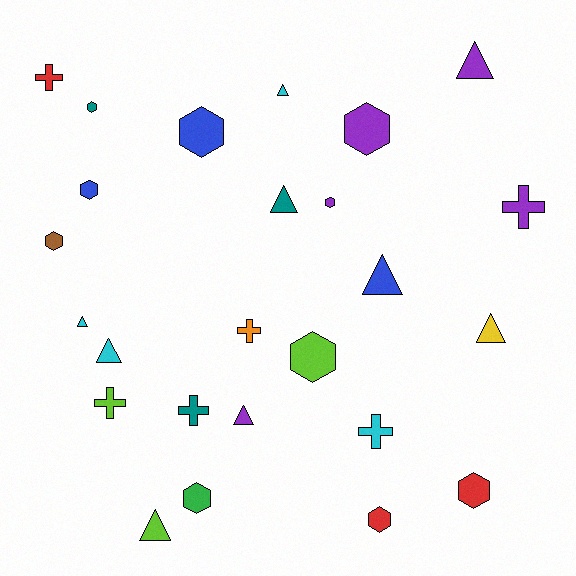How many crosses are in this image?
There are 6 crosses.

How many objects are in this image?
There are 25 objects.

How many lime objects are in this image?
There are 3 lime objects.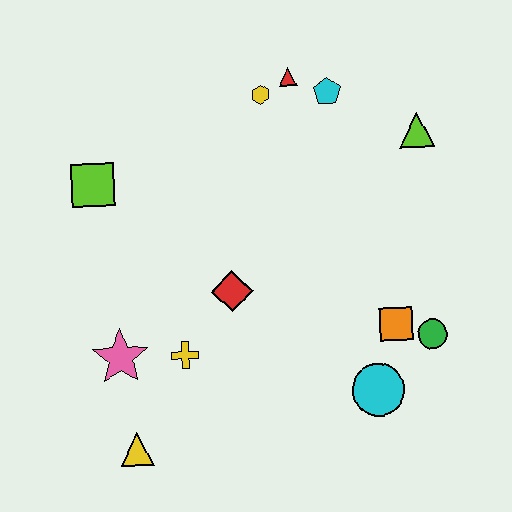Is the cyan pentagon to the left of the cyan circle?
Yes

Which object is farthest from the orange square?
The lime square is farthest from the orange square.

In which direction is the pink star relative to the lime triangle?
The pink star is to the left of the lime triangle.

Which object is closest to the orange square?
The green circle is closest to the orange square.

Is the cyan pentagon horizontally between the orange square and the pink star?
Yes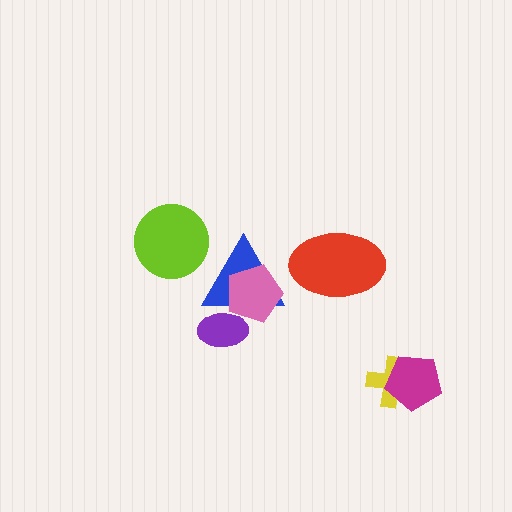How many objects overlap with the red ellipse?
0 objects overlap with the red ellipse.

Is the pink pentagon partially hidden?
Yes, it is partially covered by another shape.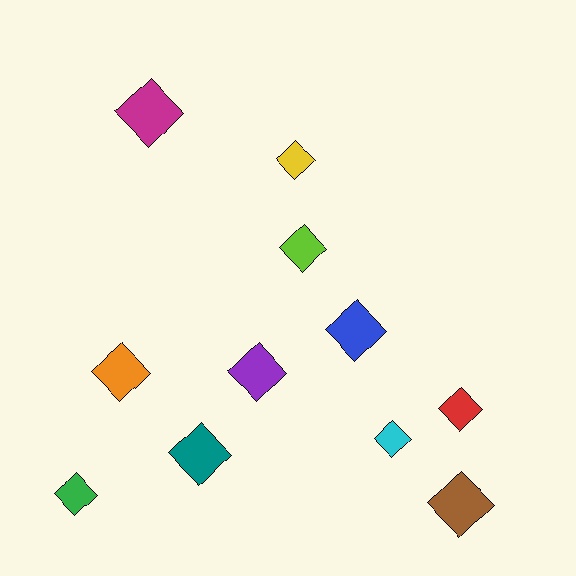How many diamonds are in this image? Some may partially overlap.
There are 11 diamonds.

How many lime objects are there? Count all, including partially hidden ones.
There is 1 lime object.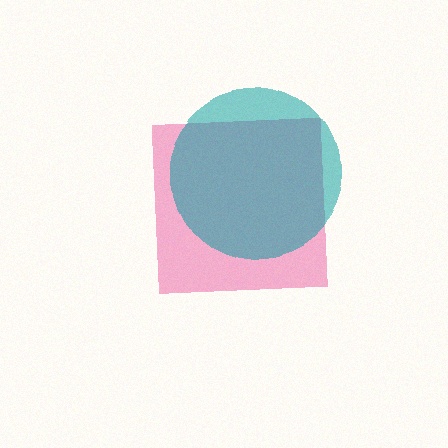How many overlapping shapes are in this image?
There are 2 overlapping shapes in the image.